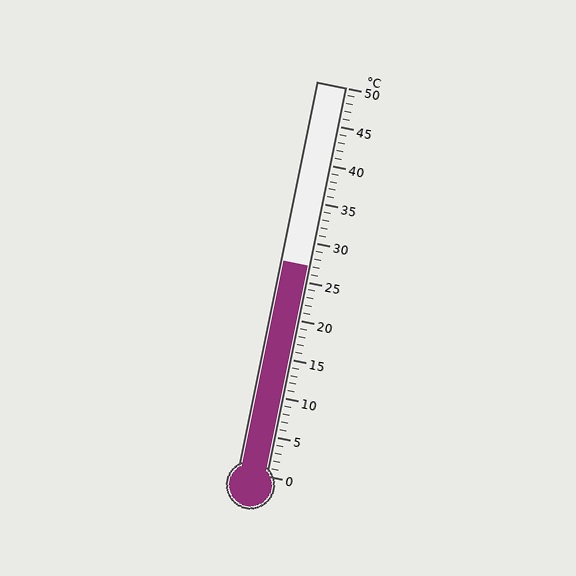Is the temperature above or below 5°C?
The temperature is above 5°C.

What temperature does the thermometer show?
The thermometer shows approximately 27°C.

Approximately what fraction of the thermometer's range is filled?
The thermometer is filled to approximately 55% of its range.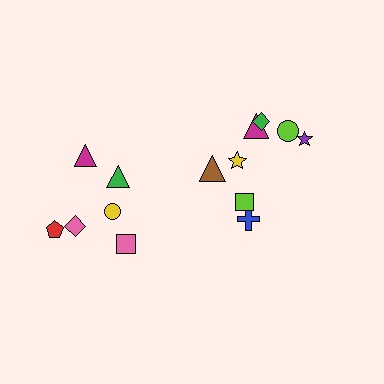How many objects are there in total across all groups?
There are 14 objects.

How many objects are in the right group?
There are 8 objects.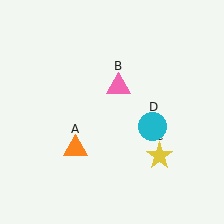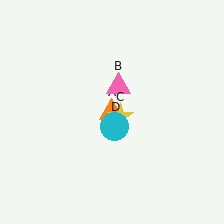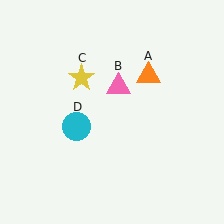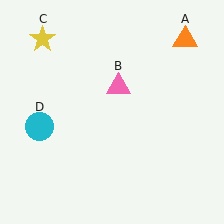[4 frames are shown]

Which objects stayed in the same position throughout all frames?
Pink triangle (object B) remained stationary.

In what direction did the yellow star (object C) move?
The yellow star (object C) moved up and to the left.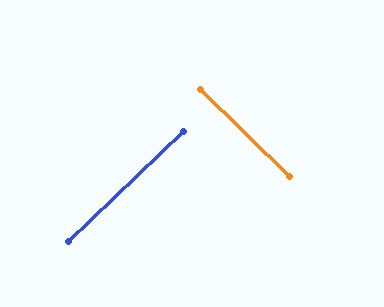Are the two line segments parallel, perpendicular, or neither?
Perpendicular — they meet at approximately 88°.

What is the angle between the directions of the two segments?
Approximately 88 degrees.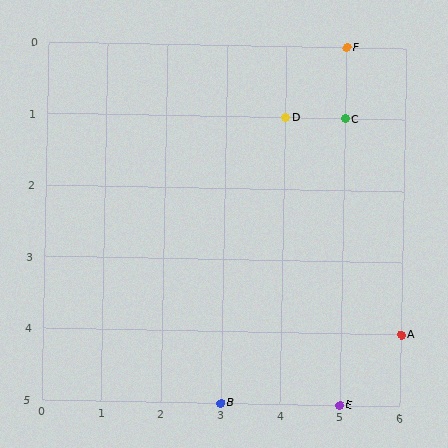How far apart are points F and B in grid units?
Points F and B are 2 columns and 5 rows apart (about 5.4 grid units diagonally).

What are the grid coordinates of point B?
Point B is at grid coordinates (3, 5).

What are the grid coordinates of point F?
Point F is at grid coordinates (5, 0).